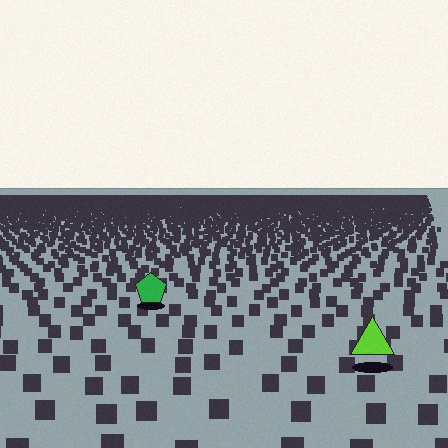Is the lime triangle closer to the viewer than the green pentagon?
Yes. The lime triangle is closer — you can tell from the texture gradient: the ground texture is coarser near it.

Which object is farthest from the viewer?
The green pentagon is farthest from the viewer. It appears smaller and the ground texture around it is denser.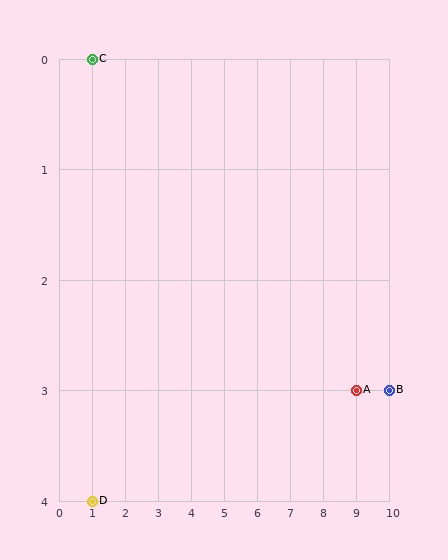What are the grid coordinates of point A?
Point A is at grid coordinates (9, 3).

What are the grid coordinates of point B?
Point B is at grid coordinates (10, 3).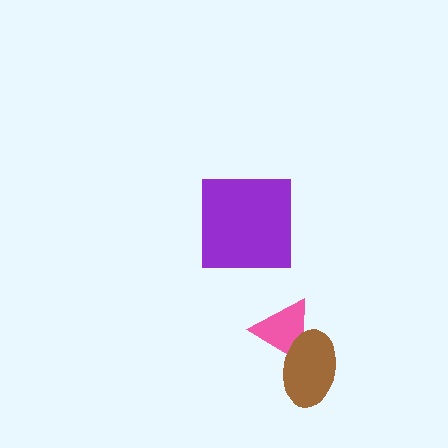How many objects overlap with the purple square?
0 objects overlap with the purple square.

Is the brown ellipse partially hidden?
No, no other shape covers it.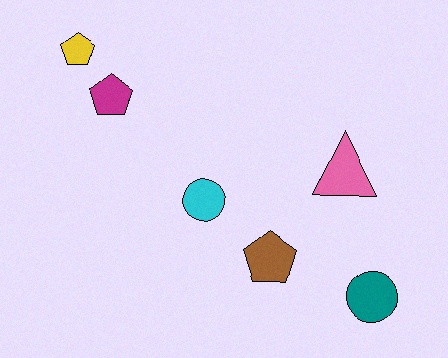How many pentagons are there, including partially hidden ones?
There are 3 pentagons.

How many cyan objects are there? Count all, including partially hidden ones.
There is 1 cyan object.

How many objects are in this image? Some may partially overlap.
There are 6 objects.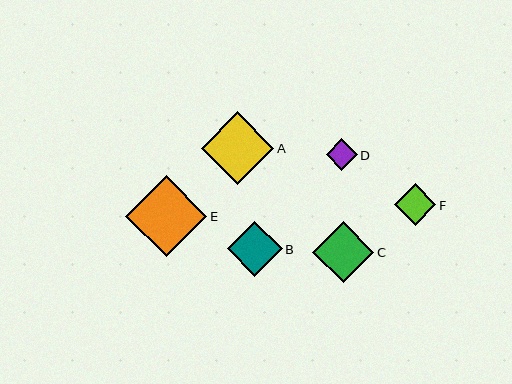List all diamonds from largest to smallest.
From largest to smallest: E, A, C, B, F, D.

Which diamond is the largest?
Diamond E is the largest with a size of approximately 81 pixels.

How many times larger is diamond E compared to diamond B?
Diamond E is approximately 1.5 times the size of diamond B.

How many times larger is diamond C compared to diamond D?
Diamond C is approximately 2.0 times the size of diamond D.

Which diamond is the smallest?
Diamond D is the smallest with a size of approximately 31 pixels.